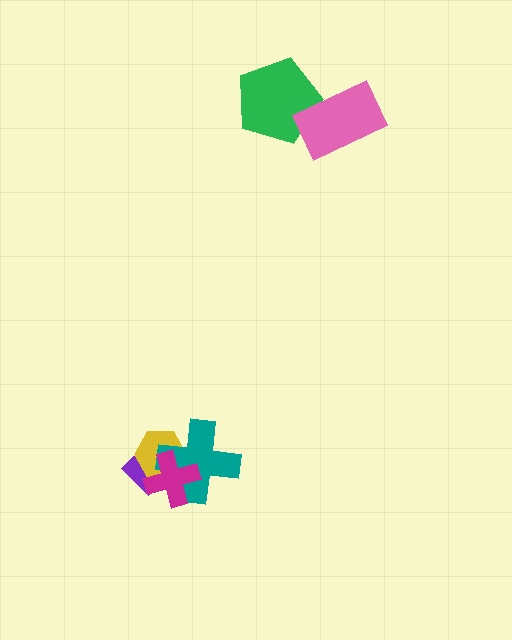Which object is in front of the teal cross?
The magenta cross is in front of the teal cross.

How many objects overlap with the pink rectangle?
1 object overlaps with the pink rectangle.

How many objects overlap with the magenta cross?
3 objects overlap with the magenta cross.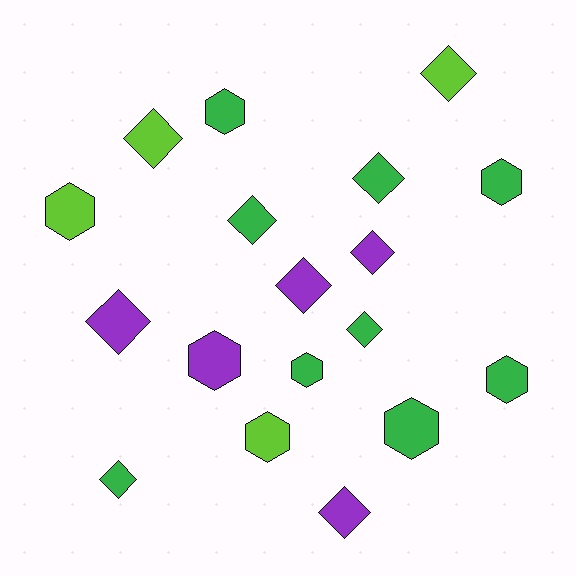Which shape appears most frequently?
Diamond, with 10 objects.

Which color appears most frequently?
Green, with 9 objects.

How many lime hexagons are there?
There are 2 lime hexagons.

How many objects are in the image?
There are 18 objects.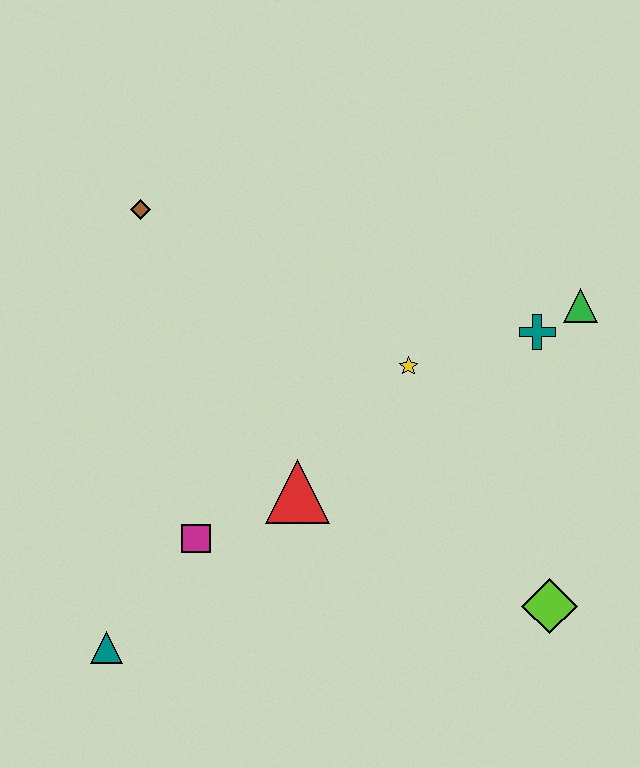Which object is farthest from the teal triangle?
The green triangle is farthest from the teal triangle.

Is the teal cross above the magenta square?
Yes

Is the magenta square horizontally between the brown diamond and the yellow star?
Yes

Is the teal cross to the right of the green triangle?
No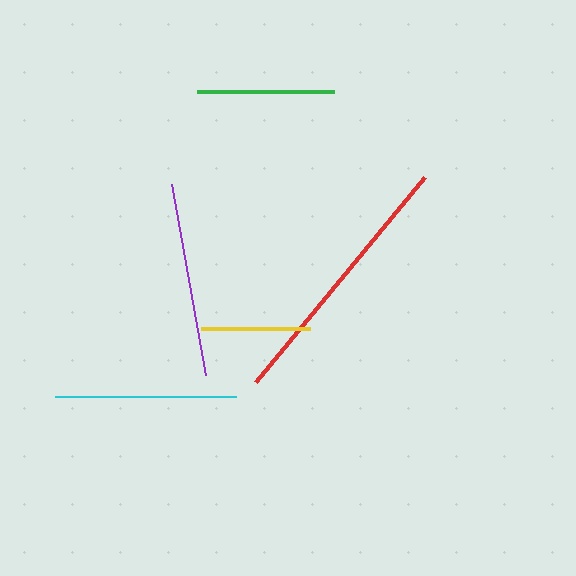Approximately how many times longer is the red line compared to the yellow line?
The red line is approximately 2.4 times the length of the yellow line.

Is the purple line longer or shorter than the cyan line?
The purple line is longer than the cyan line.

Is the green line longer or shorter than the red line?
The red line is longer than the green line.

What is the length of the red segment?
The red segment is approximately 266 pixels long.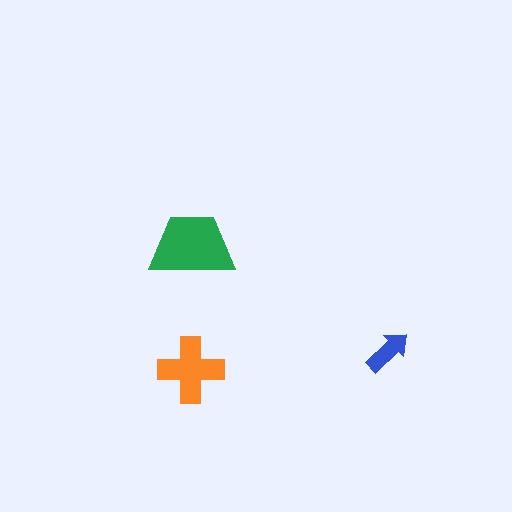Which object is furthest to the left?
The orange cross is leftmost.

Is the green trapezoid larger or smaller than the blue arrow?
Larger.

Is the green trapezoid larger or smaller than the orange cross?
Larger.